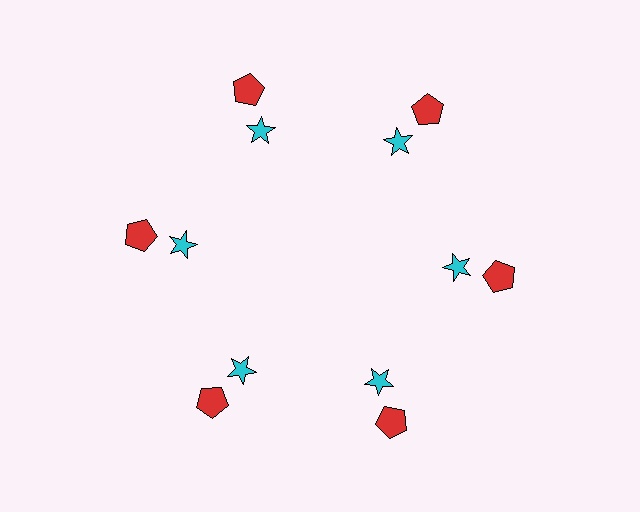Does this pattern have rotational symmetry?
Yes, this pattern has 6-fold rotational symmetry. It looks the same after rotating 60 degrees around the center.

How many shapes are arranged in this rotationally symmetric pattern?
There are 12 shapes, arranged in 6 groups of 2.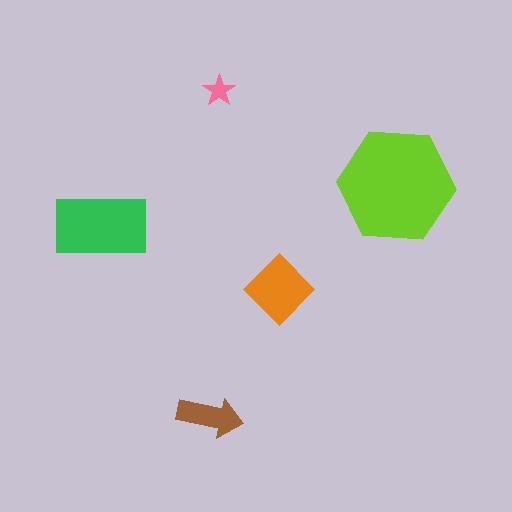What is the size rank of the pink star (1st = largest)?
5th.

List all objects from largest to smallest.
The lime hexagon, the green rectangle, the orange diamond, the brown arrow, the pink star.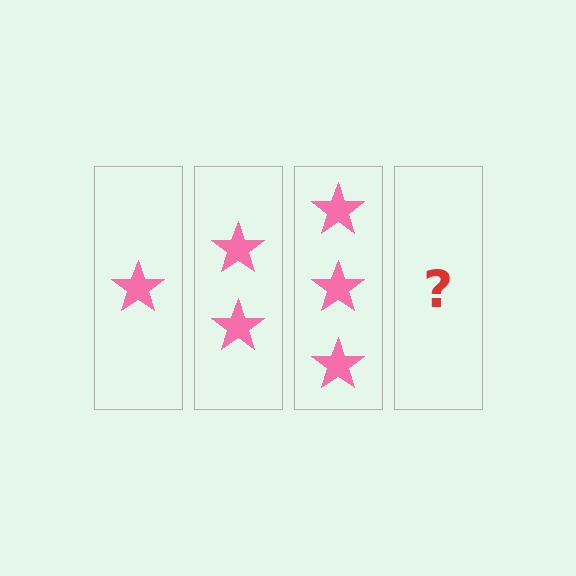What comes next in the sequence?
The next element should be 4 stars.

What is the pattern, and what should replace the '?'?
The pattern is that each step adds one more star. The '?' should be 4 stars.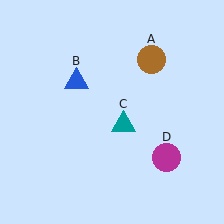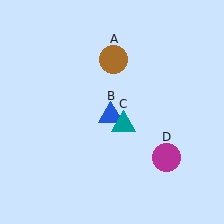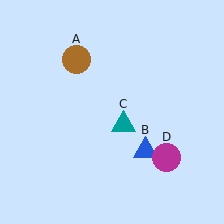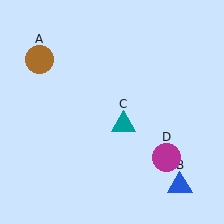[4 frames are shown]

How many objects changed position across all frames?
2 objects changed position: brown circle (object A), blue triangle (object B).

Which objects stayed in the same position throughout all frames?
Teal triangle (object C) and magenta circle (object D) remained stationary.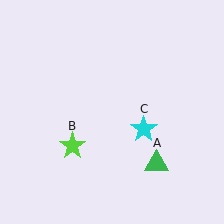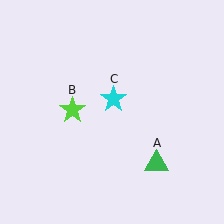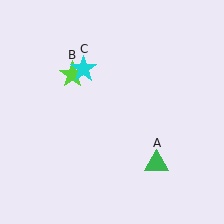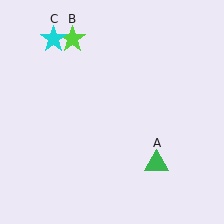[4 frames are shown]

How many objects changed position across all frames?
2 objects changed position: lime star (object B), cyan star (object C).